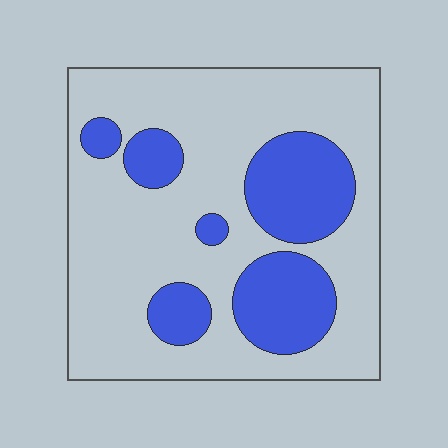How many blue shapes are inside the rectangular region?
6.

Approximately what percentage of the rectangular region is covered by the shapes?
Approximately 25%.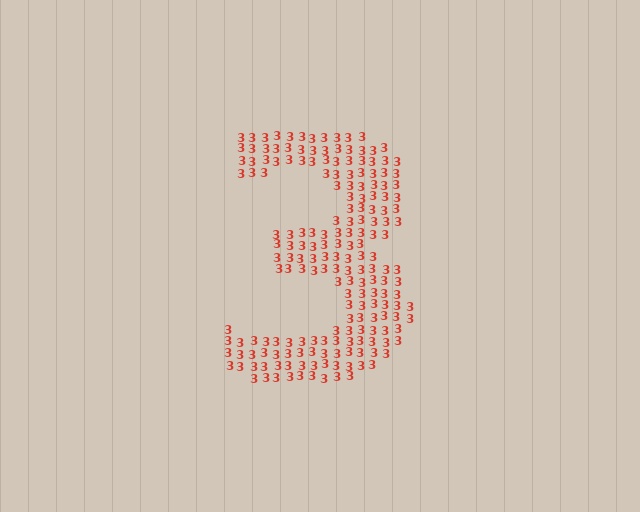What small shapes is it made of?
It is made of small digit 3's.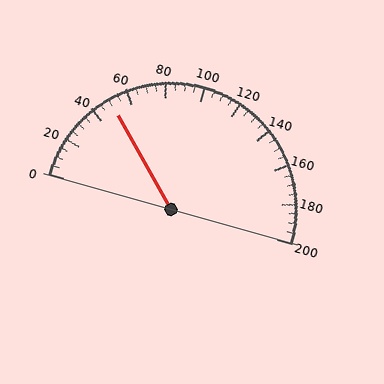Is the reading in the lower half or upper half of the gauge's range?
The reading is in the lower half of the range (0 to 200).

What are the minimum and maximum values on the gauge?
The gauge ranges from 0 to 200.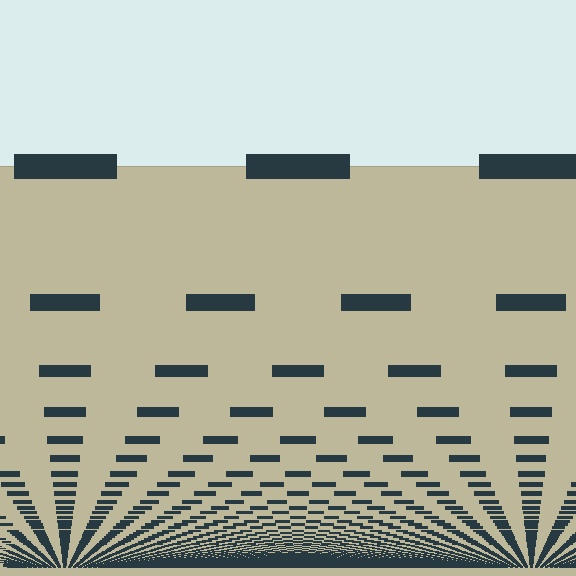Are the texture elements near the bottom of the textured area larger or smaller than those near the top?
Smaller. The gradient is inverted — elements near the bottom are smaller and denser.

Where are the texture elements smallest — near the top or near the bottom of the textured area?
Near the bottom.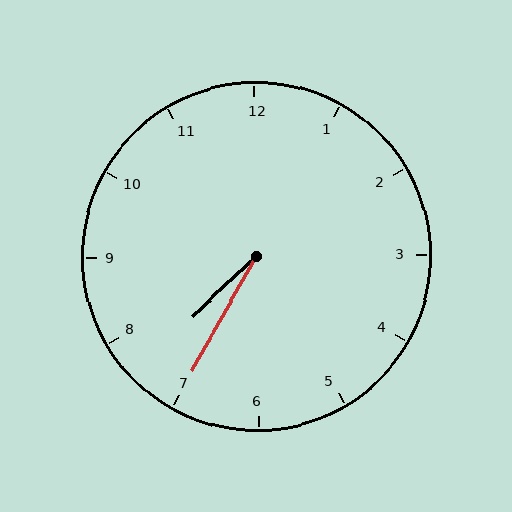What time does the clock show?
7:35.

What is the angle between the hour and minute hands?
Approximately 18 degrees.